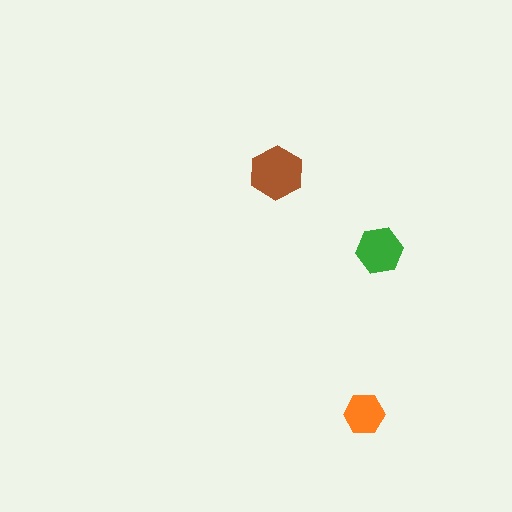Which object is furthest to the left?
The brown hexagon is leftmost.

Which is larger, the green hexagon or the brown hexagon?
The brown one.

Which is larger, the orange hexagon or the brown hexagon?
The brown one.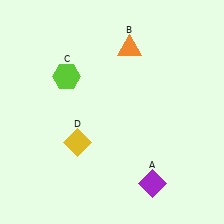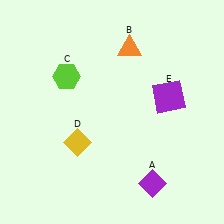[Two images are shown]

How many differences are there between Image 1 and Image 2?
There is 1 difference between the two images.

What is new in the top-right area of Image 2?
A purple square (E) was added in the top-right area of Image 2.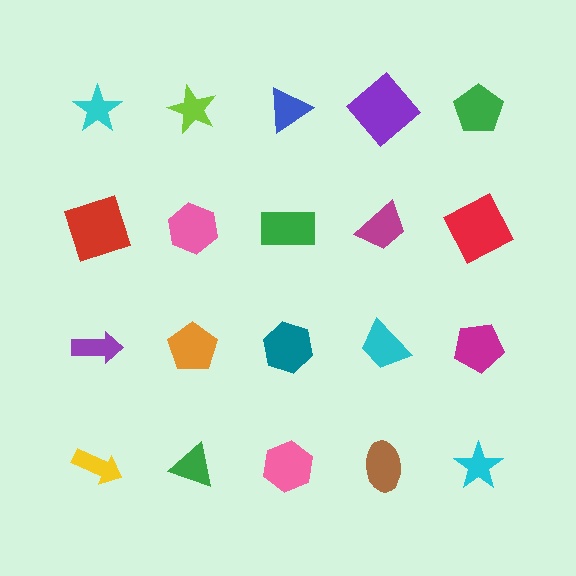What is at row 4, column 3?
A pink hexagon.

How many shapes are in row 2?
5 shapes.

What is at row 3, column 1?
A purple arrow.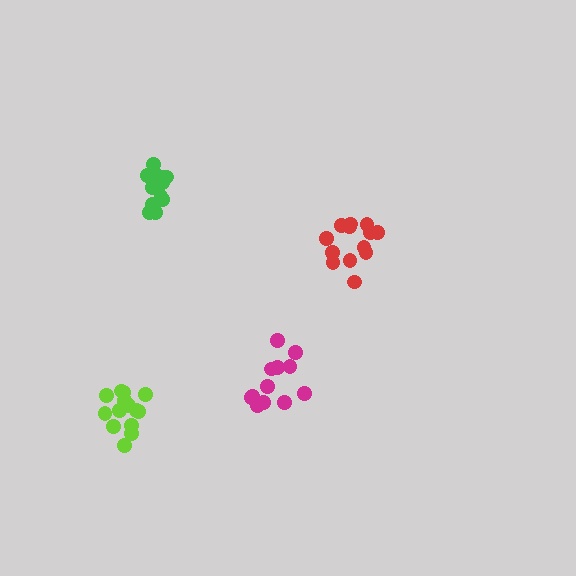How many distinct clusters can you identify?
There are 4 distinct clusters.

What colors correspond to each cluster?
The clusters are colored: lime, green, magenta, red.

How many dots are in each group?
Group 1: 14 dots, Group 2: 14 dots, Group 3: 12 dots, Group 4: 13 dots (53 total).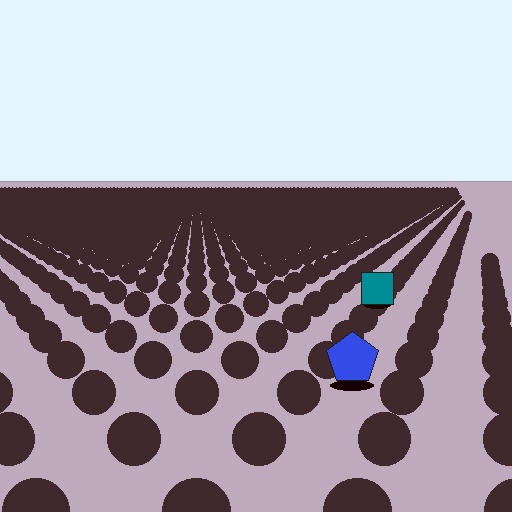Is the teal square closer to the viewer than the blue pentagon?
No. The blue pentagon is closer — you can tell from the texture gradient: the ground texture is coarser near it.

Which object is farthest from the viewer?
The teal square is farthest from the viewer. It appears smaller and the ground texture around it is denser.